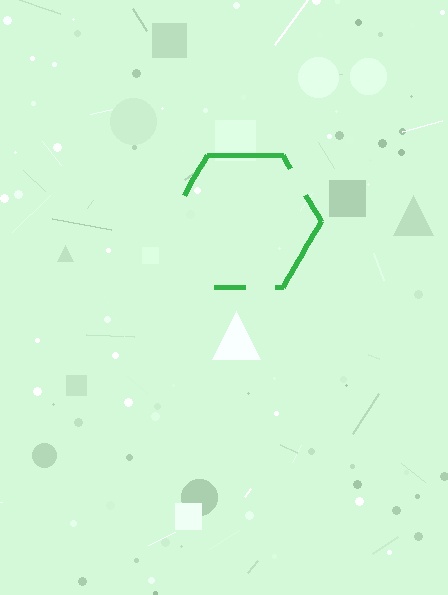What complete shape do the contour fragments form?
The contour fragments form a hexagon.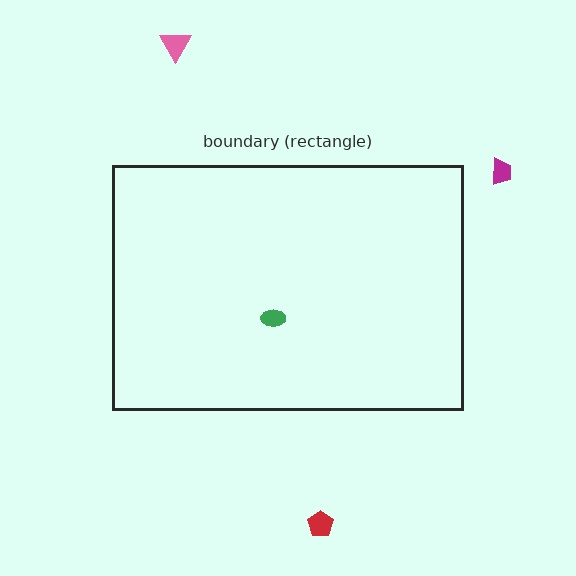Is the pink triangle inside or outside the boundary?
Outside.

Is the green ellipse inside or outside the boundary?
Inside.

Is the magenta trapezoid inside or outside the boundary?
Outside.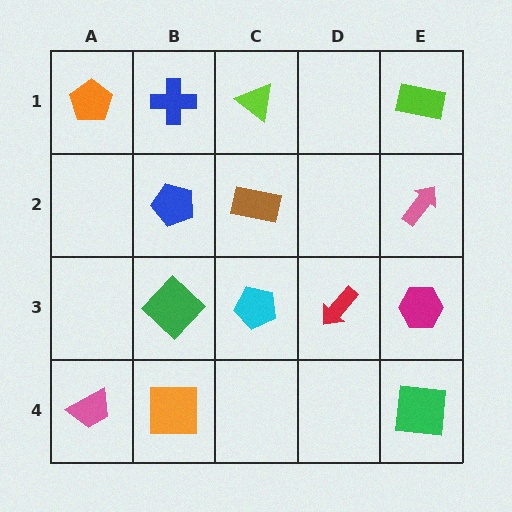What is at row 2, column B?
A blue pentagon.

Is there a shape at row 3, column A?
No, that cell is empty.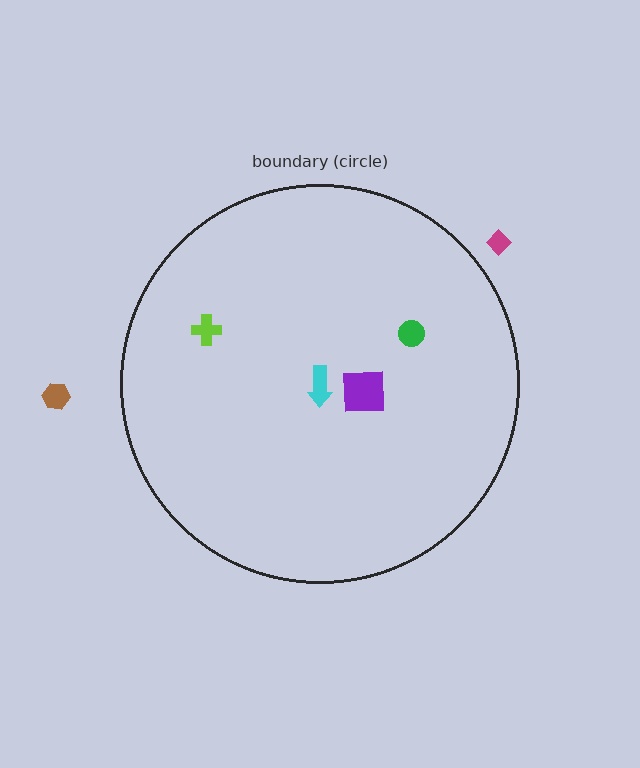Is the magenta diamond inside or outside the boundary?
Outside.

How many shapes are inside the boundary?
4 inside, 2 outside.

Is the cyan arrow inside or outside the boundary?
Inside.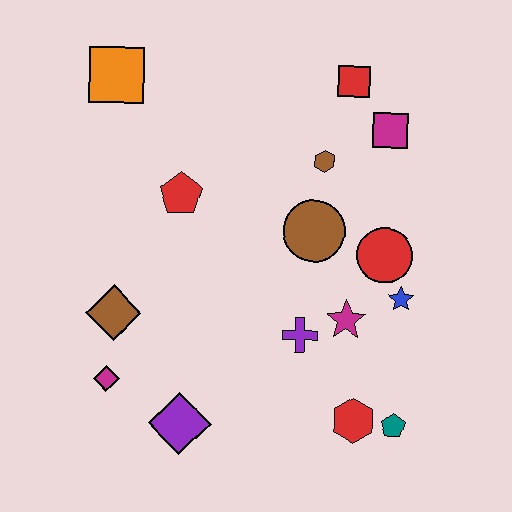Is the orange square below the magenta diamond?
No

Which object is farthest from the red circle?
The orange square is farthest from the red circle.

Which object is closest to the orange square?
The red pentagon is closest to the orange square.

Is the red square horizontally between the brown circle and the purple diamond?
No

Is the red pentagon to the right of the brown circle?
No